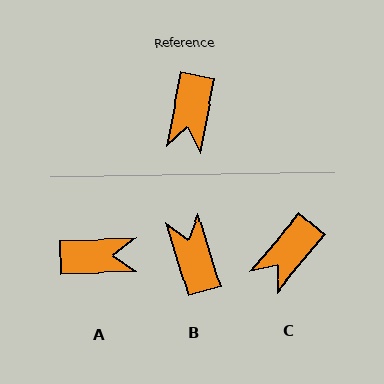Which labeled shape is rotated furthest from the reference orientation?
B, about 152 degrees away.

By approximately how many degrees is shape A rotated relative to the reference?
Approximately 103 degrees counter-clockwise.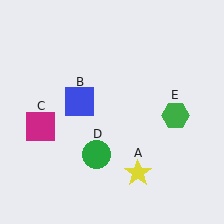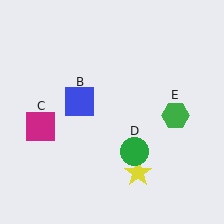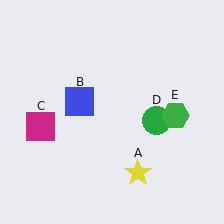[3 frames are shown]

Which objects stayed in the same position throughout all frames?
Yellow star (object A) and blue square (object B) and magenta square (object C) and green hexagon (object E) remained stationary.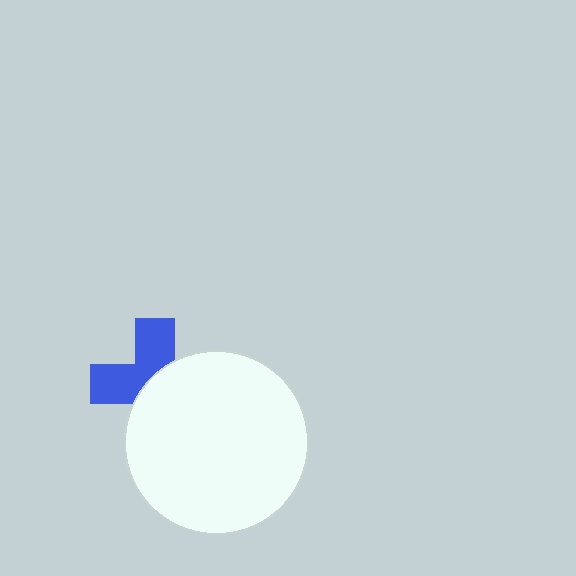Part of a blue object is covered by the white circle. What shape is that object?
It is a cross.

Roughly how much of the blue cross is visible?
About half of it is visible (roughly 46%).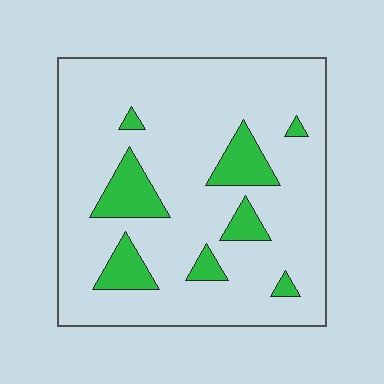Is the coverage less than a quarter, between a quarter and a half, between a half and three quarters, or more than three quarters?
Less than a quarter.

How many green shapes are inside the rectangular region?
8.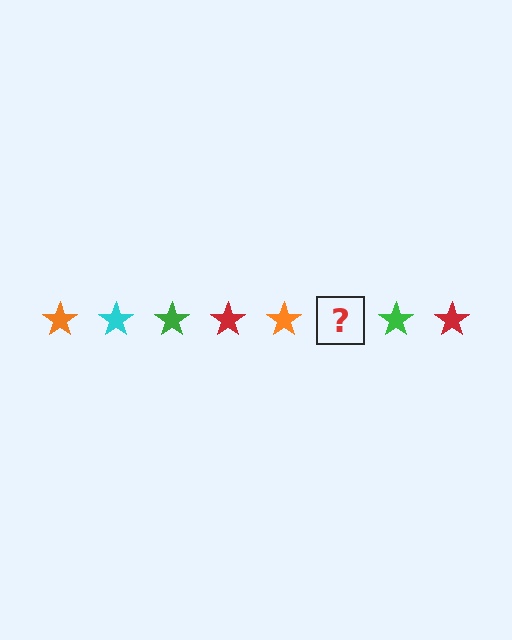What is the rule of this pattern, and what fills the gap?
The rule is that the pattern cycles through orange, cyan, green, red stars. The gap should be filled with a cyan star.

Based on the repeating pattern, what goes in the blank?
The blank should be a cyan star.